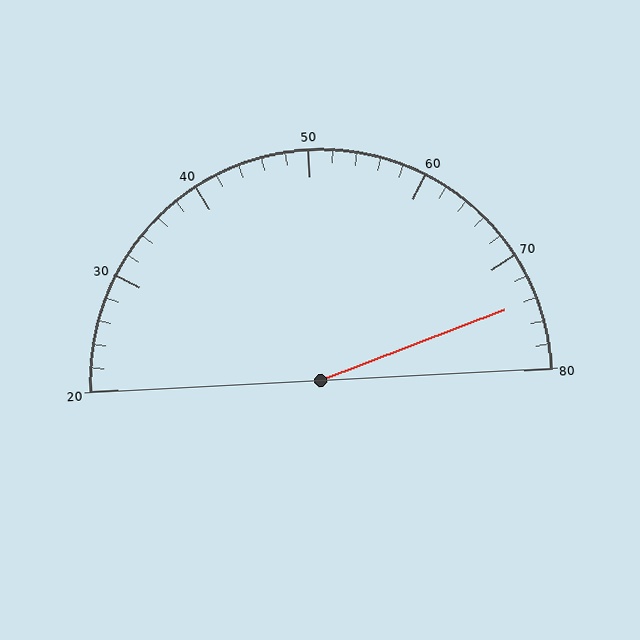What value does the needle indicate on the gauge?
The needle indicates approximately 74.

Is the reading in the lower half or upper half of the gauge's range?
The reading is in the upper half of the range (20 to 80).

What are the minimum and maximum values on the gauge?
The gauge ranges from 20 to 80.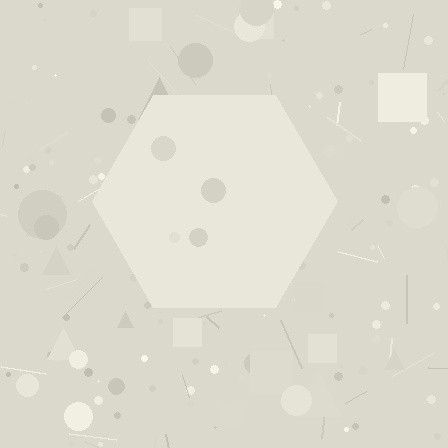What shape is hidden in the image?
A hexagon is hidden in the image.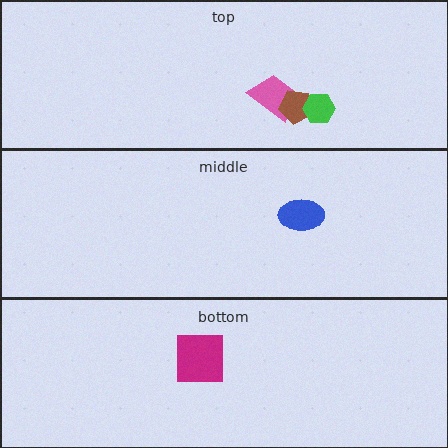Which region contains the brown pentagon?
The top region.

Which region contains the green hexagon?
The top region.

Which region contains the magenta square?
The bottom region.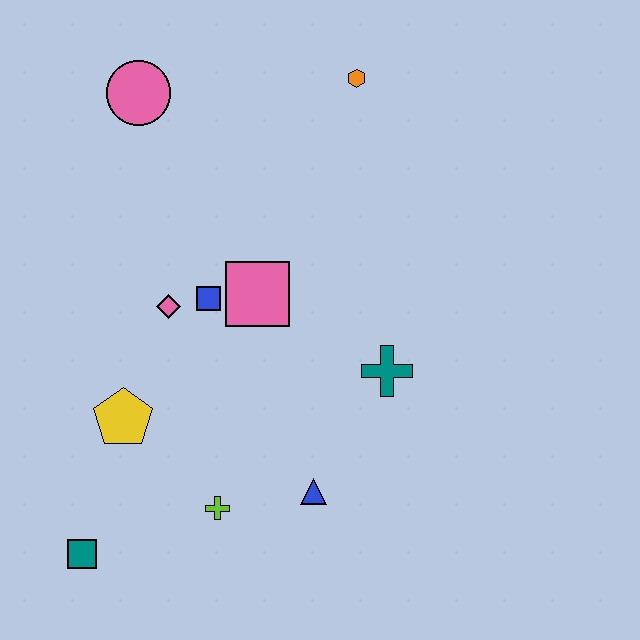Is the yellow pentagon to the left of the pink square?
Yes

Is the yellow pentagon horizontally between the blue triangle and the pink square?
No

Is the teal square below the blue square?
Yes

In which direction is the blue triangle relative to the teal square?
The blue triangle is to the right of the teal square.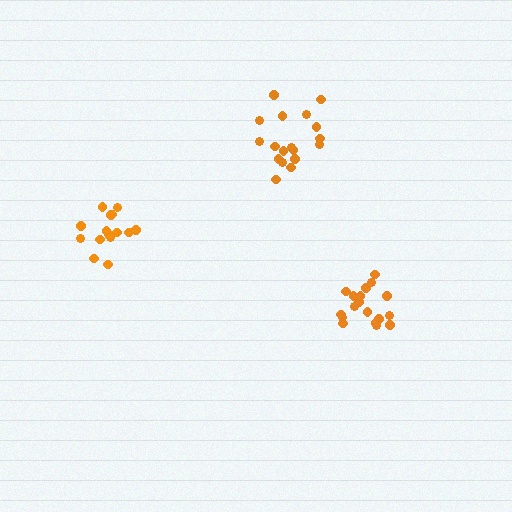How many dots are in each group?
Group 1: 18 dots, Group 2: 18 dots, Group 3: 15 dots (51 total).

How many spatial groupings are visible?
There are 3 spatial groupings.